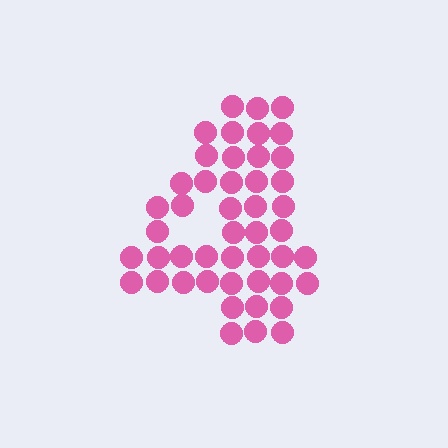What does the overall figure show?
The overall figure shows the digit 4.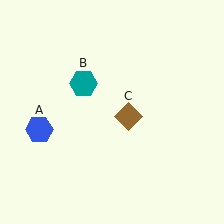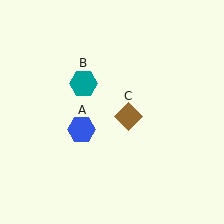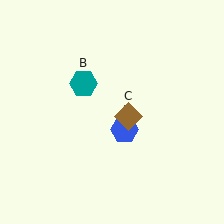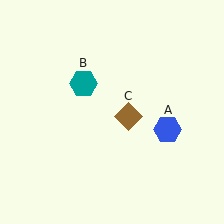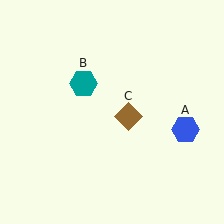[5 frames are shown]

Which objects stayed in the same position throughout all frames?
Teal hexagon (object B) and brown diamond (object C) remained stationary.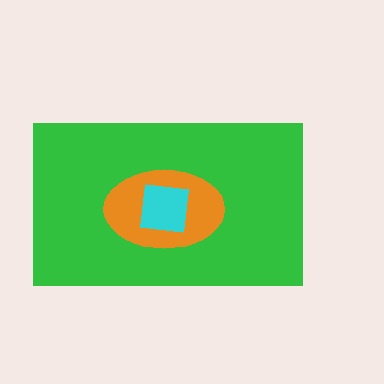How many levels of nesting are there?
3.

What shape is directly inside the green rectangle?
The orange ellipse.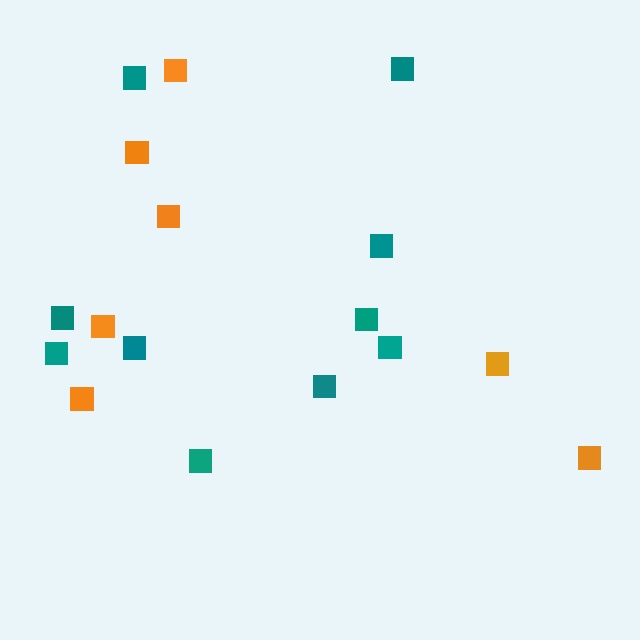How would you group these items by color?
There are 2 groups: one group of teal squares (10) and one group of orange squares (7).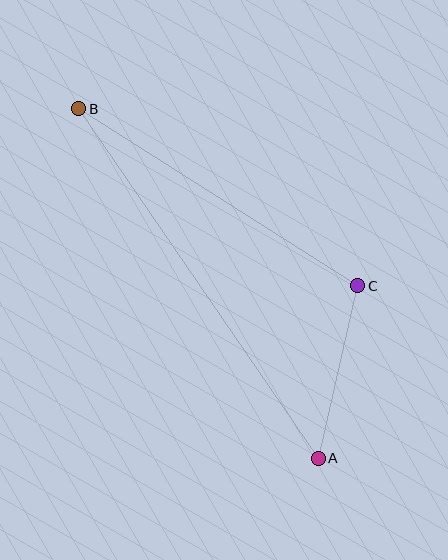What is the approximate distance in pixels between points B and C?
The distance between B and C is approximately 330 pixels.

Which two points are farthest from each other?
Points A and B are farthest from each other.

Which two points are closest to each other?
Points A and C are closest to each other.